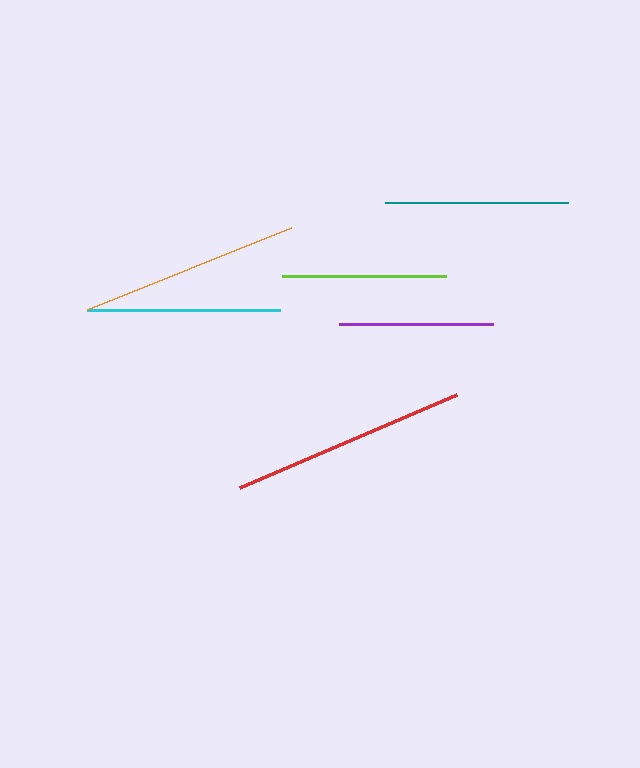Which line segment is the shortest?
The purple line is the shortest at approximately 154 pixels.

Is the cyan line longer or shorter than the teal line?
The cyan line is longer than the teal line.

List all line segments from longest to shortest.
From longest to shortest: red, orange, cyan, teal, lime, purple.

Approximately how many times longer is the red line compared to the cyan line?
The red line is approximately 1.2 times the length of the cyan line.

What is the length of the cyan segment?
The cyan segment is approximately 193 pixels long.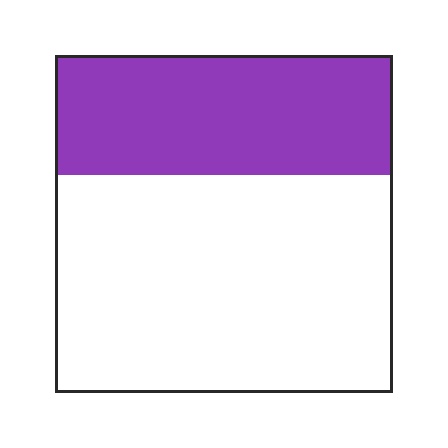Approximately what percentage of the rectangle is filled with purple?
Approximately 35%.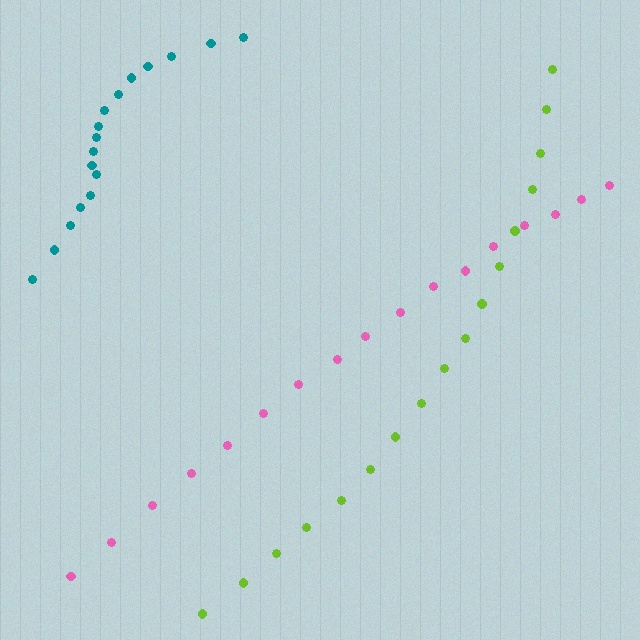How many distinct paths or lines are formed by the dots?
There are 3 distinct paths.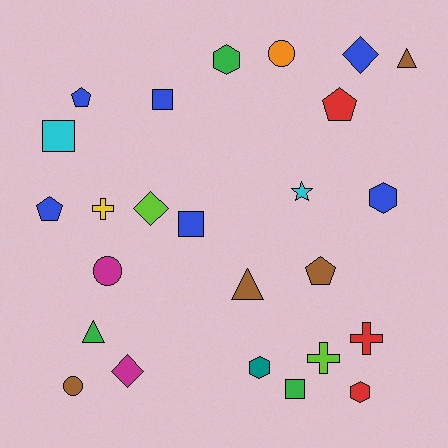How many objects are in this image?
There are 25 objects.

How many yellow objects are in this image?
There is 1 yellow object.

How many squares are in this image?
There are 4 squares.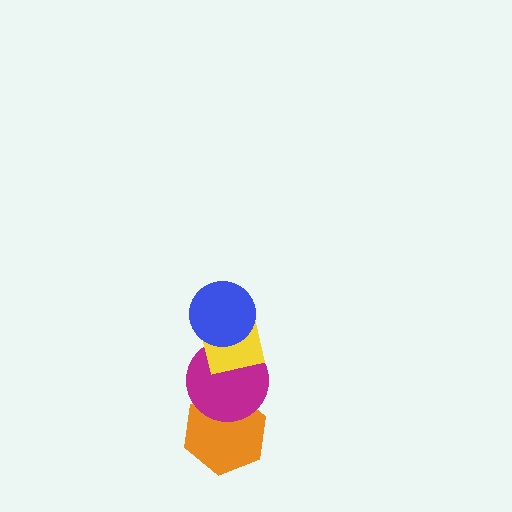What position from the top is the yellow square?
The yellow square is 2nd from the top.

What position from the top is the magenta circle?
The magenta circle is 3rd from the top.